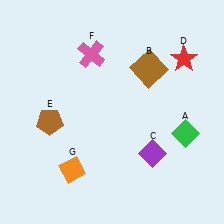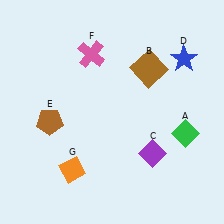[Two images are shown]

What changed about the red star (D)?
In Image 1, D is red. In Image 2, it changed to blue.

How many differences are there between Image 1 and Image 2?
There is 1 difference between the two images.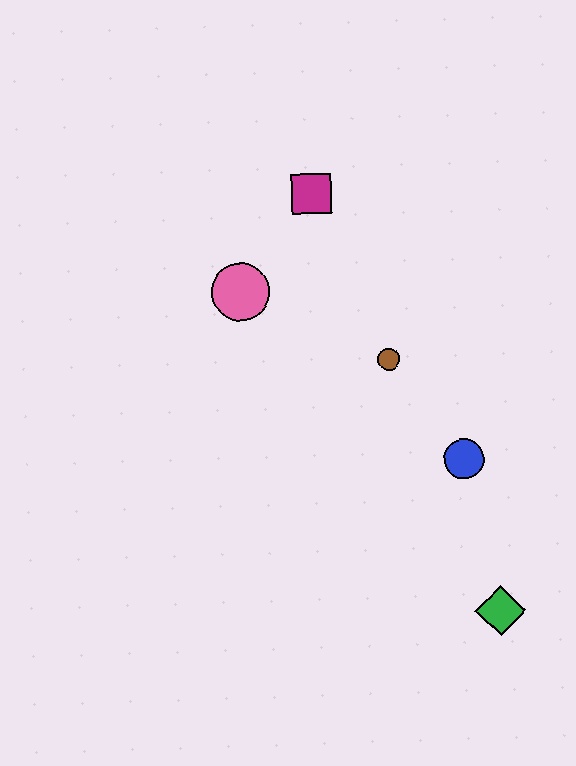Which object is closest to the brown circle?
The blue circle is closest to the brown circle.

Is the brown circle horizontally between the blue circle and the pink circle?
Yes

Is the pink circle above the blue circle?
Yes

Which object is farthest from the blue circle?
The magenta square is farthest from the blue circle.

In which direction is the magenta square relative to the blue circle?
The magenta square is above the blue circle.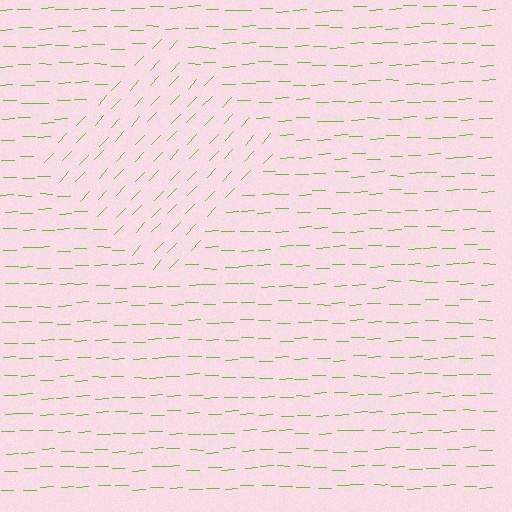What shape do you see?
I see a diamond.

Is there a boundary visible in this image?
Yes, there is a texture boundary formed by a change in line orientation.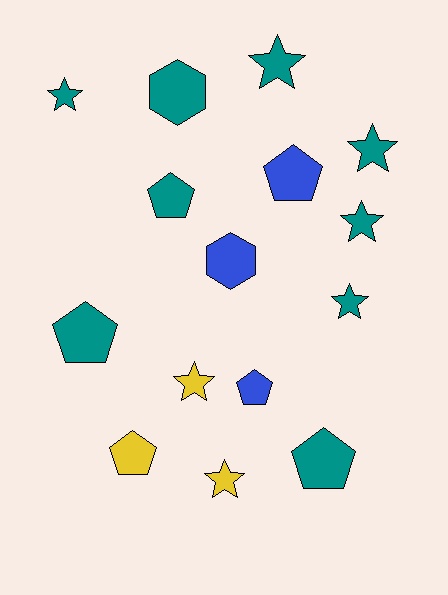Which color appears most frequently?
Teal, with 9 objects.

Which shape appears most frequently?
Star, with 7 objects.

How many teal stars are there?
There are 5 teal stars.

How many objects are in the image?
There are 15 objects.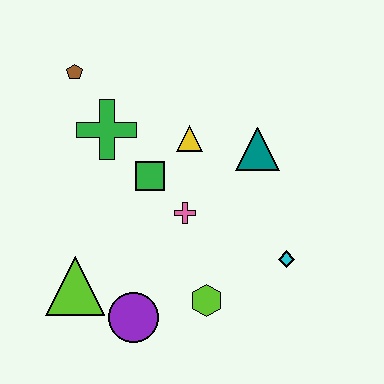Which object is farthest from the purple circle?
The brown pentagon is farthest from the purple circle.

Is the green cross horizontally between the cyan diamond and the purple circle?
No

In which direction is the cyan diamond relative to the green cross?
The cyan diamond is to the right of the green cross.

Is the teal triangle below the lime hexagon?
No